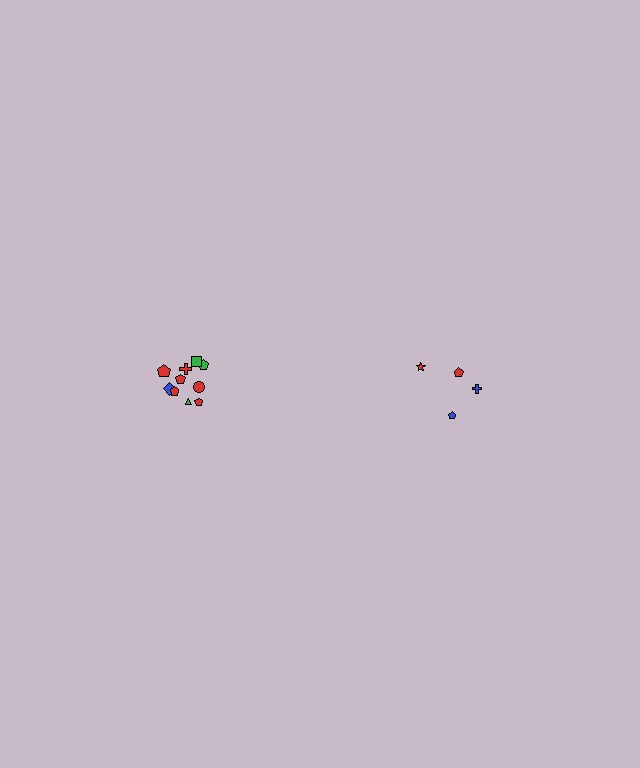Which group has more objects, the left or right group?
The left group.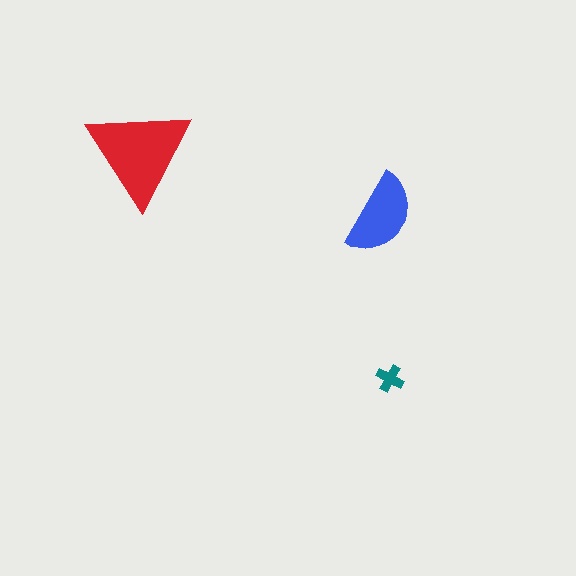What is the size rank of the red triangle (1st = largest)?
1st.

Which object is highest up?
The red triangle is topmost.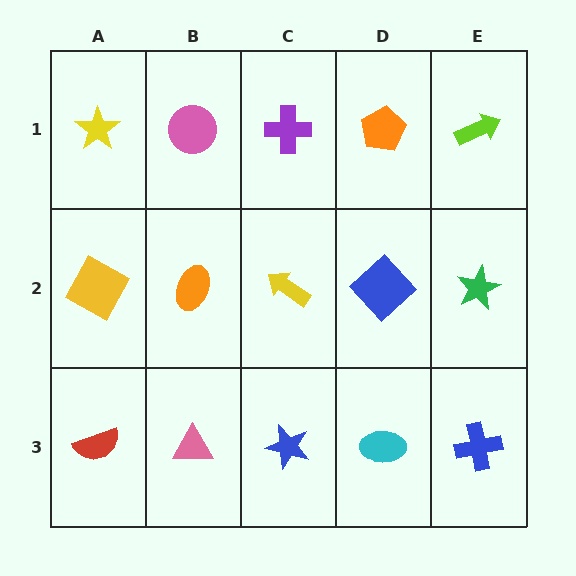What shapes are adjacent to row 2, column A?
A yellow star (row 1, column A), a red semicircle (row 3, column A), an orange ellipse (row 2, column B).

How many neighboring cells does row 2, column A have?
3.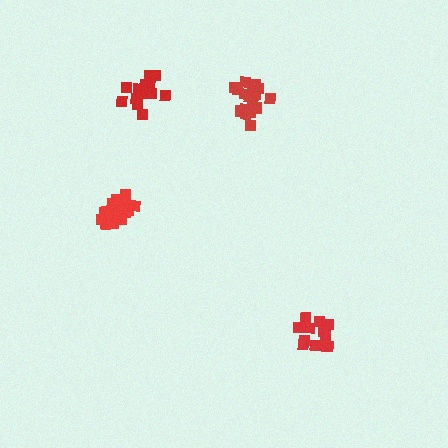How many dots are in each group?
Group 1: 18 dots, Group 2: 13 dots, Group 3: 15 dots, Group 4: 19 dots (65 total).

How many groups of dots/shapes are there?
There are 4 groups.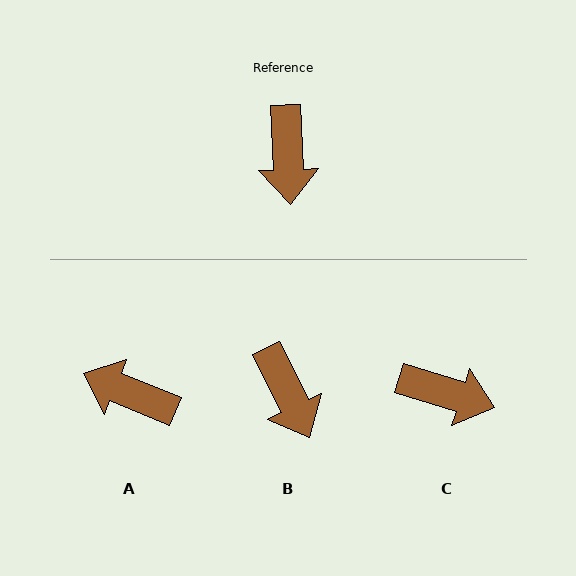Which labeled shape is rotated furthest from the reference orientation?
A, about 115 degrees away.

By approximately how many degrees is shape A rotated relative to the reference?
Approximately 115 degrees clockwise.